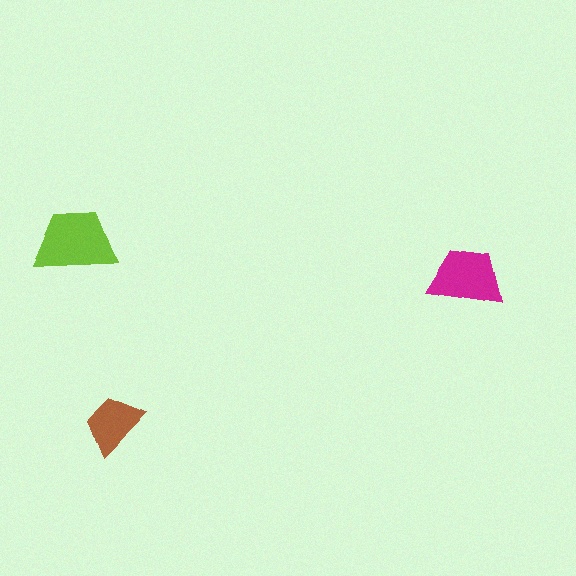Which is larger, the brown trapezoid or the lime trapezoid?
The lime one.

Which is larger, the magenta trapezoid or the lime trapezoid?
The lime one.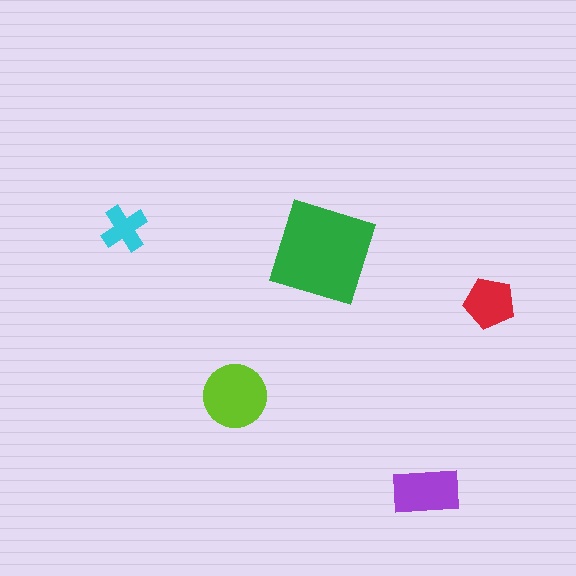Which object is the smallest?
The cyan cross.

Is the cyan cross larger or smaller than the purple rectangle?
Smaller.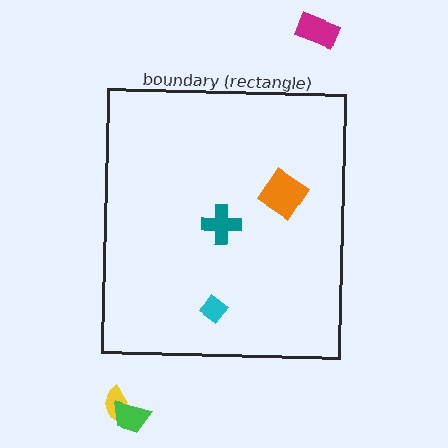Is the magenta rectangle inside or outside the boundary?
Outside.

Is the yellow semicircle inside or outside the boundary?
Outside.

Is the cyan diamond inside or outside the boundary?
Inside.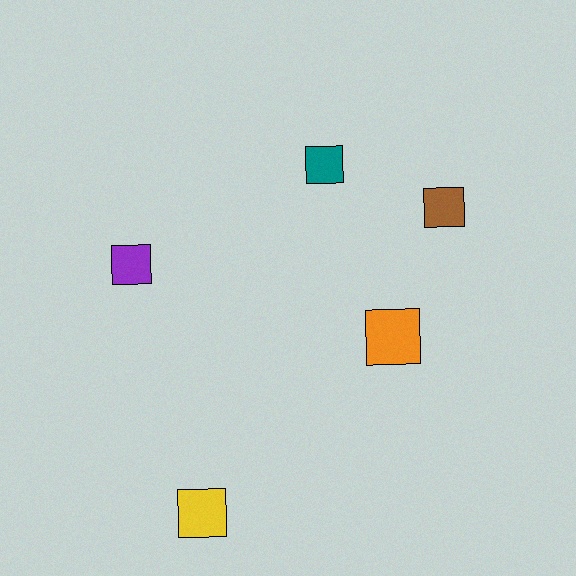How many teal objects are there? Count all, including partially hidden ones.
There is 1 teal object.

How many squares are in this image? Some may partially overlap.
There are 5 squares.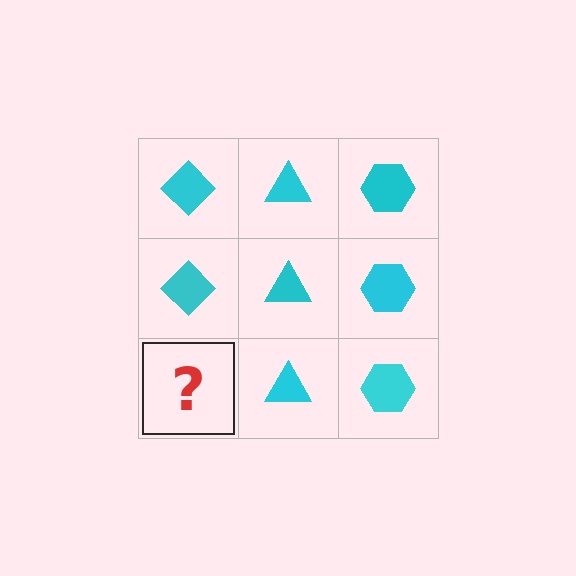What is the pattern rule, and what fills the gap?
The rule is that each column has a consistent shape. The gap should be filled with a cyan diamond.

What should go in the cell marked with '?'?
The missing cell should contain a cyan diamond.